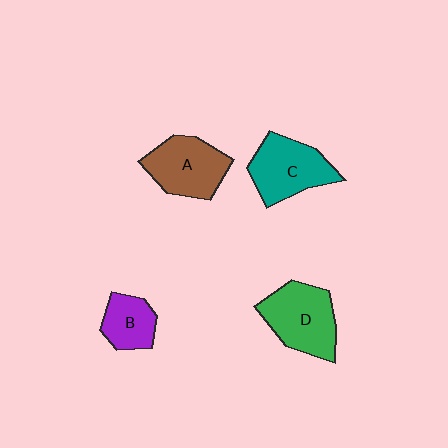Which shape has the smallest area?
Shape B (purple).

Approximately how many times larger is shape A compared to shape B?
Approximately 1.6 times.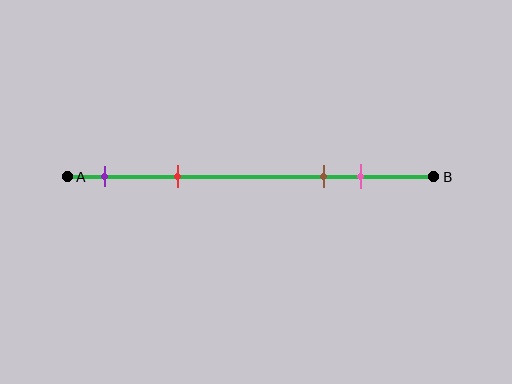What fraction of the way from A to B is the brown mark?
The brown mark is approximately 70% (0.7) of the way from A to B.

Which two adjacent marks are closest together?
The brown and pink marks are the closest adjacent pair.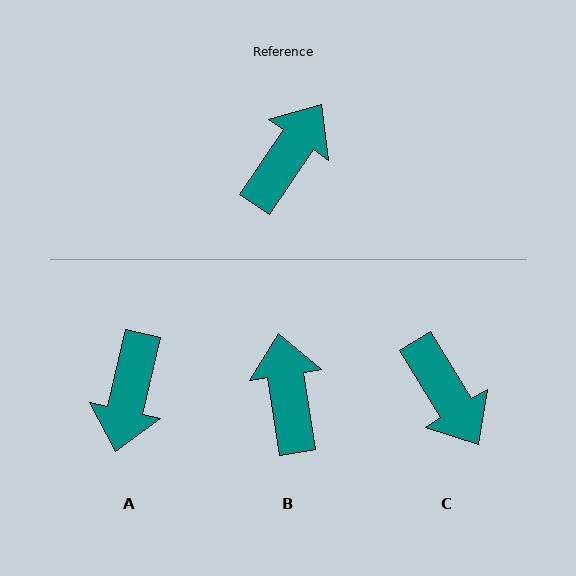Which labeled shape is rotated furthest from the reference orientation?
A, about 159 degrees away.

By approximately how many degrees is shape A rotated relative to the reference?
Approximately 159 degrees clockwise.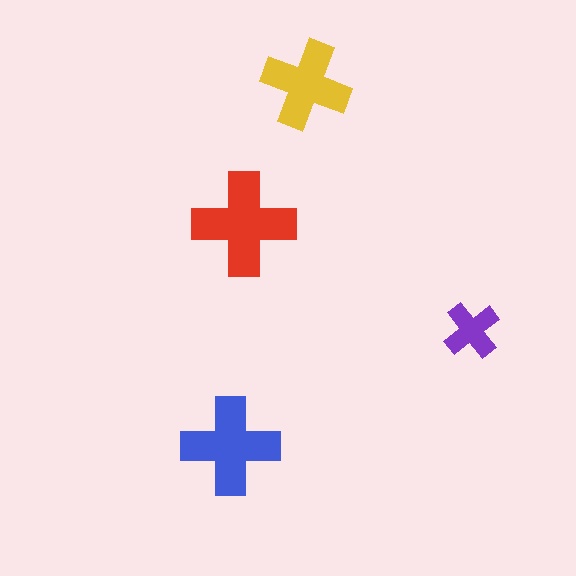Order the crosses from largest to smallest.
the red one, the blue one, the yellow one, the purple one.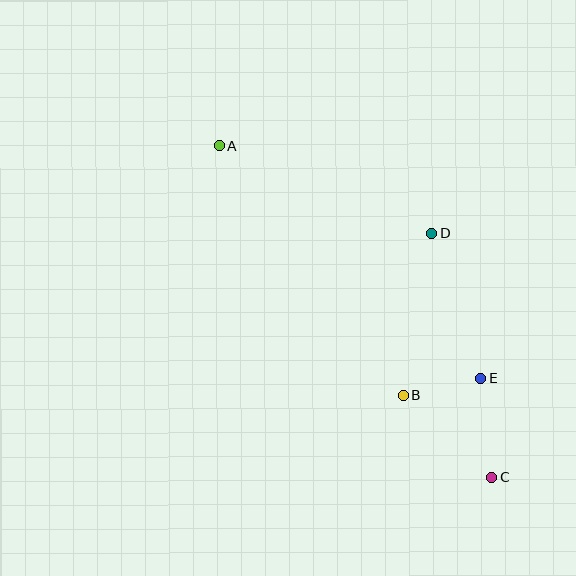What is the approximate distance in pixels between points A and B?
The distance between A and B is approximately 310 pixels.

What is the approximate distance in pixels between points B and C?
The distance between B and C is approximately 120 pixels.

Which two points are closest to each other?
Points B and E are closest to each other.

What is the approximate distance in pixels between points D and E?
The distance between D and E is approximately 153 pixels.